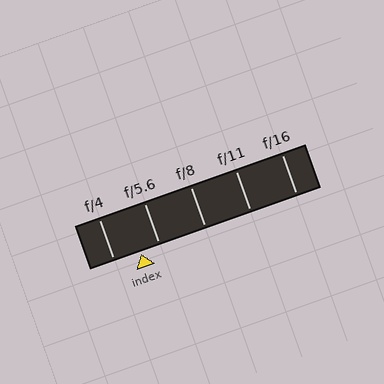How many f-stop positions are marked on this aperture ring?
There are 5 f-stop positions marked.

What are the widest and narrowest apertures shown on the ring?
The widest aperture shown is f/4 and the narrowest is f/16.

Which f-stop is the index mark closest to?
The index mark is closest to f/5.6.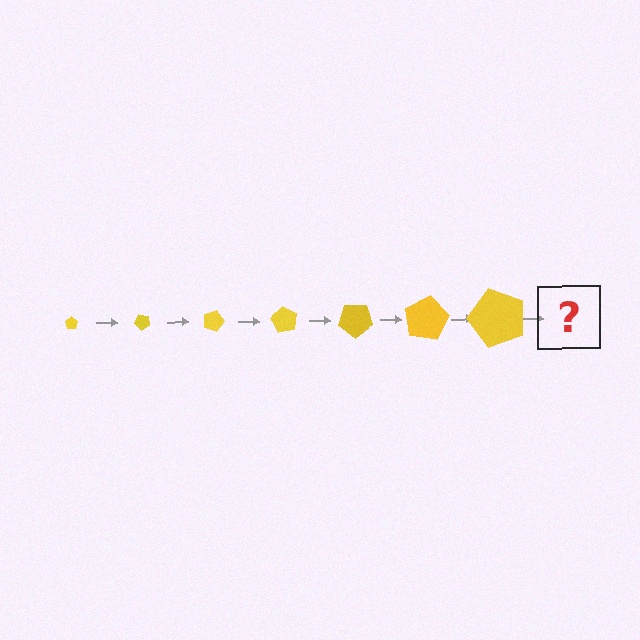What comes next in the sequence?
The next element should be a pentagon, larger than the previous one and rotated 315 degrees from the start.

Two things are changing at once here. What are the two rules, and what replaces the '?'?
The two rules are that the pentagon grows larger each step and it rotates 45 degrees each step. The '?' should be a pentagon, larger than the previous one and rotated 315 degrees from the start.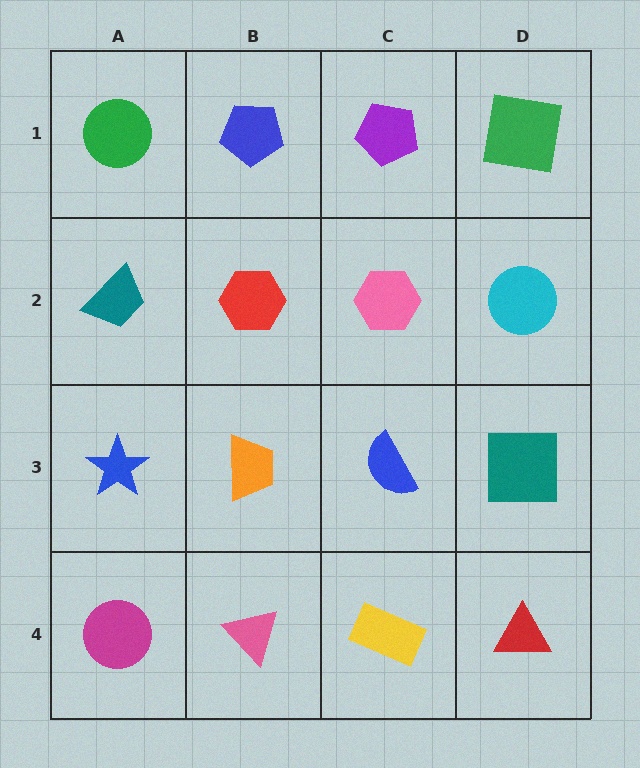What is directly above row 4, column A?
A blue star.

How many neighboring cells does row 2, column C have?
4.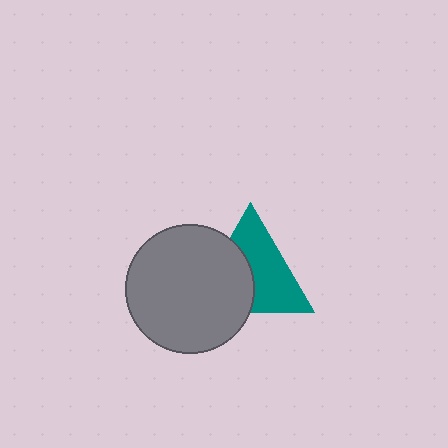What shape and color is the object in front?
The object in front is a gray circle.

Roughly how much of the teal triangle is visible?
About half of it is visible (roughly 57%).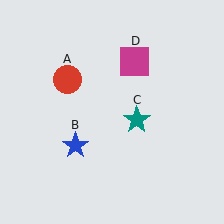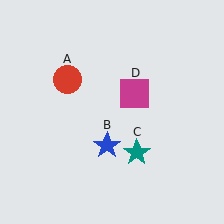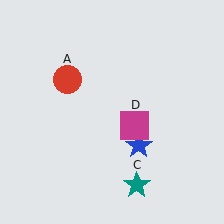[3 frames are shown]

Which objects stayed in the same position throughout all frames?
Red circle (object A) remained stationary.